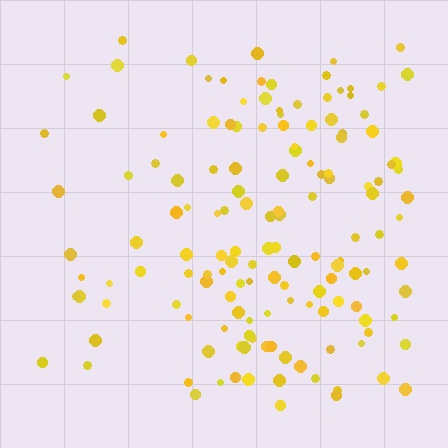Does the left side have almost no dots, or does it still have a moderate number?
Still a moderate number, just noticeably fewer than the right.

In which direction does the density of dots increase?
From left to right, with the right side densest.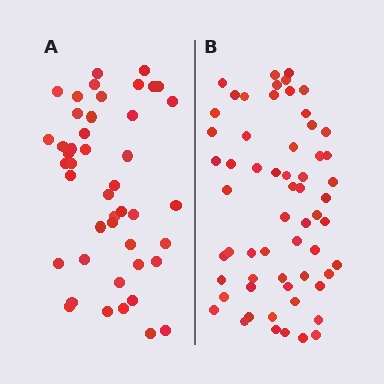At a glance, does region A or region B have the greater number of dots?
Region B (the right region) has more dots.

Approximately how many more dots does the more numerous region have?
Region B has approximately 15 more dots than region A.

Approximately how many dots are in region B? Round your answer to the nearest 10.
About 60 dots.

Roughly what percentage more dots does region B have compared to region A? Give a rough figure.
About 35% more.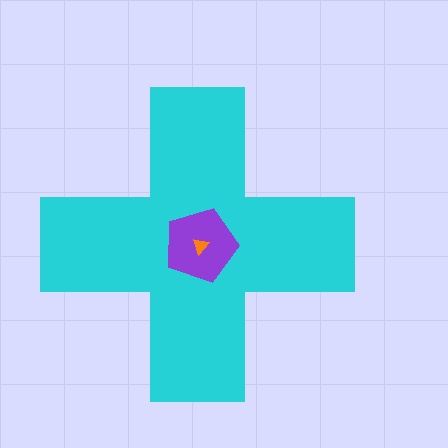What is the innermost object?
The orange triangle.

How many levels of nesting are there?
3.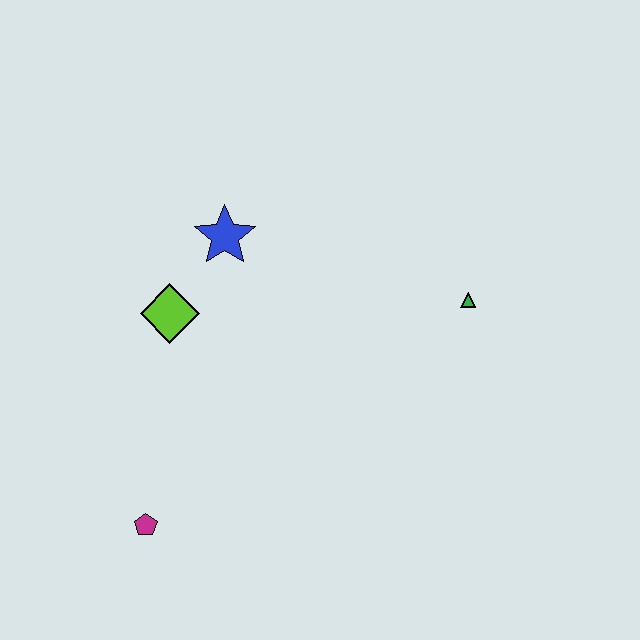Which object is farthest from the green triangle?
The magenta pentagon is farthest from the green triangle.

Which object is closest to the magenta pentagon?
The lime diamond is closest to the magenta pentagon.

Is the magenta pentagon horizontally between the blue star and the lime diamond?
No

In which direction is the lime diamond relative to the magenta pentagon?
The lime diamond is above the magenta pentagon.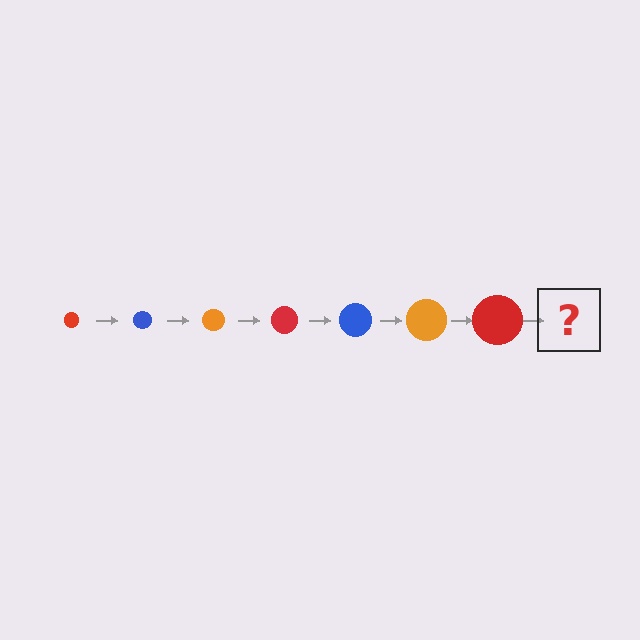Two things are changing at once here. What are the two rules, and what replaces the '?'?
The two rules are that the circle grows larger each step and the color cycles through red, blue, and orange. The '?' should be a blue circle, larger than the previous one.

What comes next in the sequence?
The next element should be a blue circle, larger than the previous one.